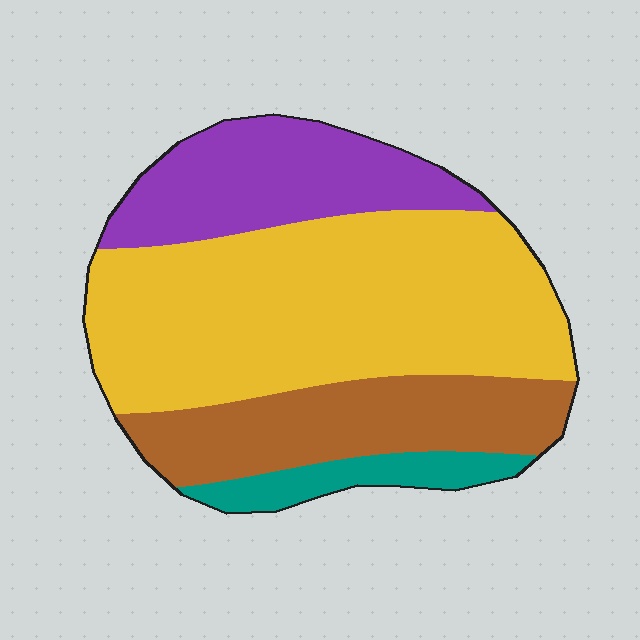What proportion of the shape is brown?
Brown covers 22% of the shape.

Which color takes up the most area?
Yellow, at roughly 50%.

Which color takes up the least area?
Teal, at roughly 5%.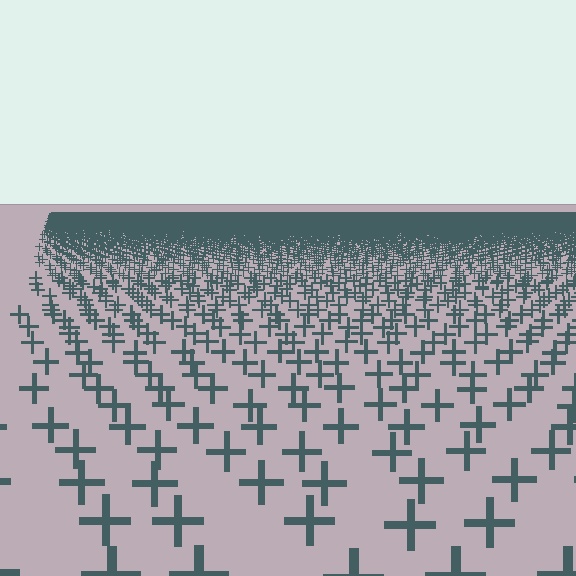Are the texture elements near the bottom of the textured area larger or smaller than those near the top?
Larger. Near the bottom, elements are closer to the viewer and appear at a bigger on-screen size.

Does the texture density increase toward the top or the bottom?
Density increases toward the top.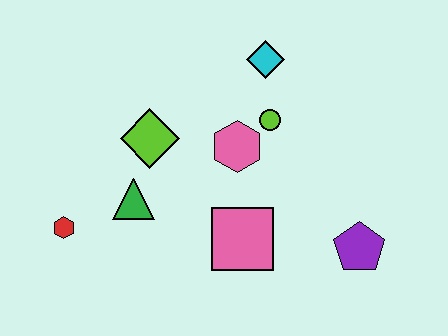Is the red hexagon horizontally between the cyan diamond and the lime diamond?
No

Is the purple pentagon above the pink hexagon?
No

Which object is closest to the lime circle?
The pink hexagon is closest to the lime circle.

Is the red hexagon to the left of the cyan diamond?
Yes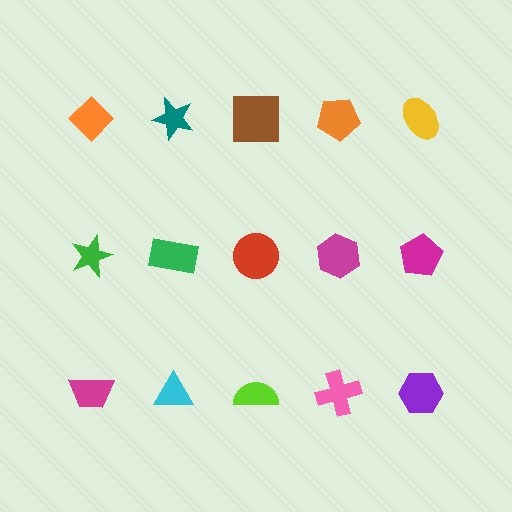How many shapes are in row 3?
5 shapes.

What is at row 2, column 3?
A red circle.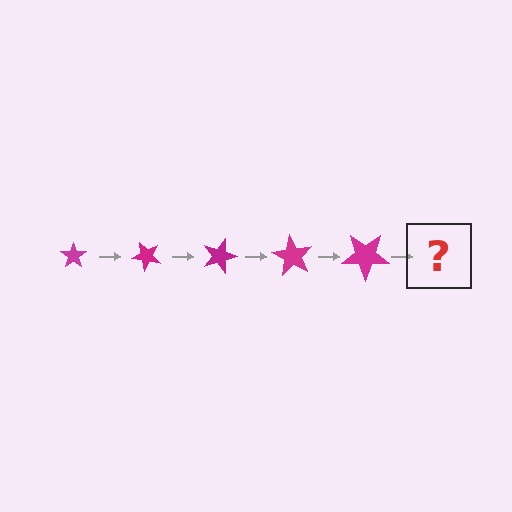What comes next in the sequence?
The next element should be a star, larger than the previous one and rotated 225 degrees from the start.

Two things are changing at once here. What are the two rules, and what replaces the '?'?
The two rules are that the star grows larger each step and it rotates 45 degrees each step. The '?' should be a star, larger than the previous one and rotated 225 degrees from the start.